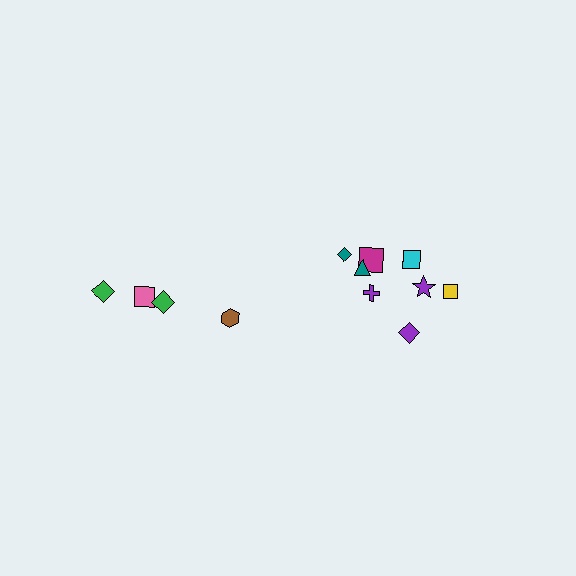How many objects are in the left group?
There are 4 objects.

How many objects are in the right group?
There are 8 objects.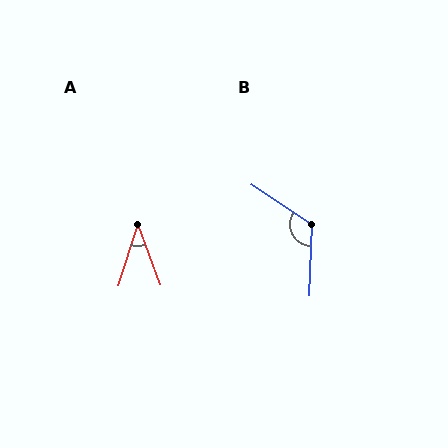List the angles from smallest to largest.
A (38°), B (122°).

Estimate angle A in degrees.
Approximately 38 degrees.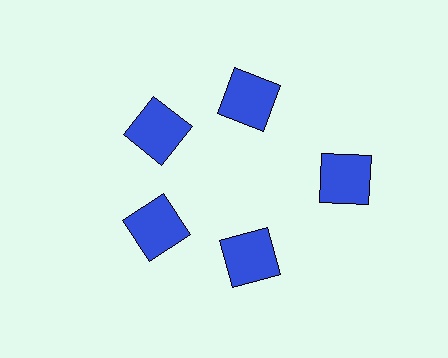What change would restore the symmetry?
The symmetry would be restored by moving it inward, back onto the ring so that all 5 squares sit at equal angles and equal distance from the center.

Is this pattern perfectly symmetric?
No. The 5 blue squares are arranged in a ring, but one element near the 3 o'clock position is pushed outward from the center, breaking the 5-fold rotational symmetry.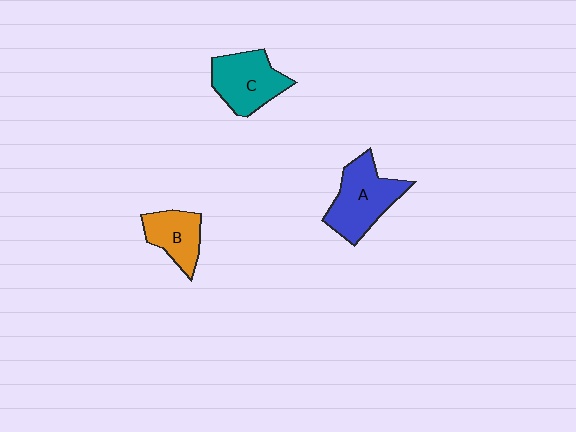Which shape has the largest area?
Shape A (blue).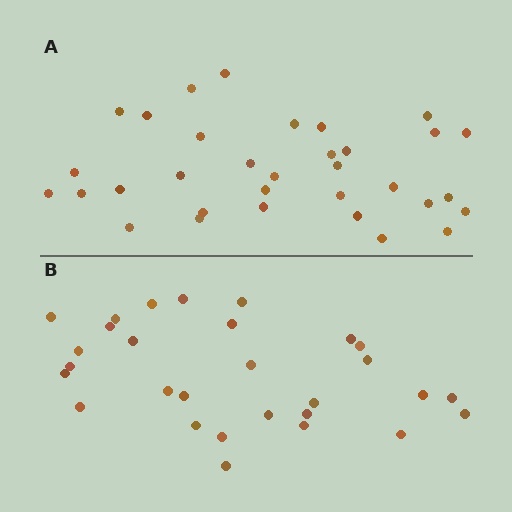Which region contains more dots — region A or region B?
Region A (the top region) has more dots.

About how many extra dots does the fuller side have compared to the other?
Region A has about 4 more dots than region B.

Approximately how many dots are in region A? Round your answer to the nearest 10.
About 30 dots. (The exact count is 33, which rounds to 30.)